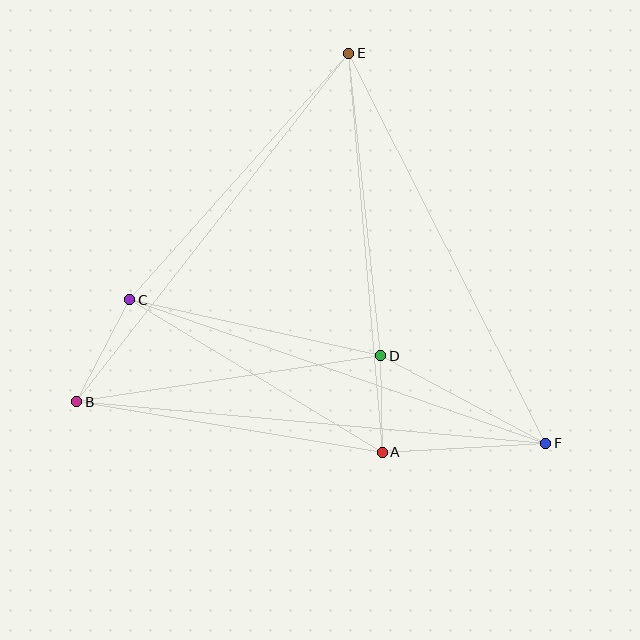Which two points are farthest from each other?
Points B and F are farthest from each other.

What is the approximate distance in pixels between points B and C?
The distance between B and C is approximately 115 pixels.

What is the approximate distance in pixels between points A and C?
The distance between A and C is approximately 295 pixels.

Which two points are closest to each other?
Points A and D are closest to each other.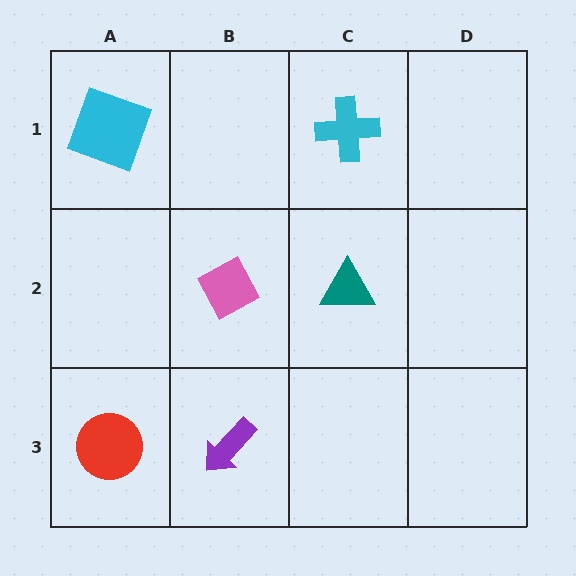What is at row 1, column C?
A cyan cross.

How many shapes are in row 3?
2 shapes.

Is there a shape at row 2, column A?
No, that cell is empty.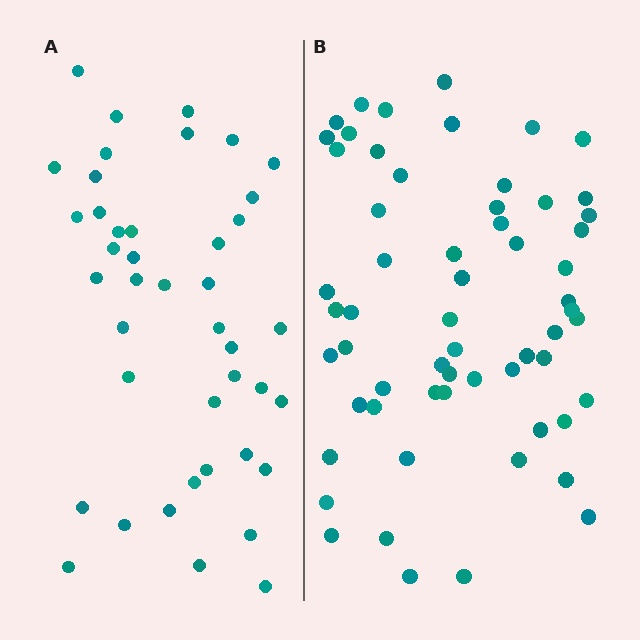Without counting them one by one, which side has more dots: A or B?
Region B (the right region) has more dots.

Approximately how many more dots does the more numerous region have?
Region B has approximately 20 more dots than region A.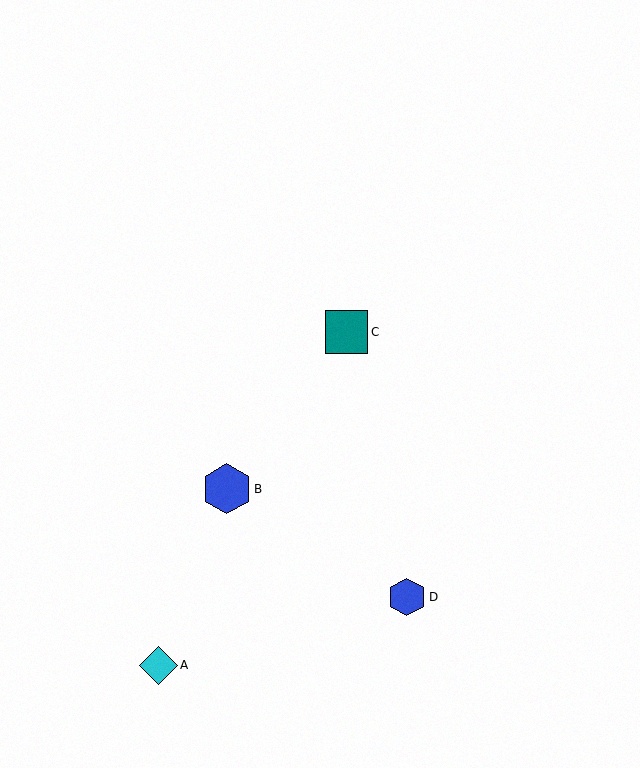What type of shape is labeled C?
Shape C is a teal square.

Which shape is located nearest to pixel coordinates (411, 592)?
The blue hexagon (labeled D) at (407, 597) is nearest to that location.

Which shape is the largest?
The blue hexagon (labeled B) is the largest.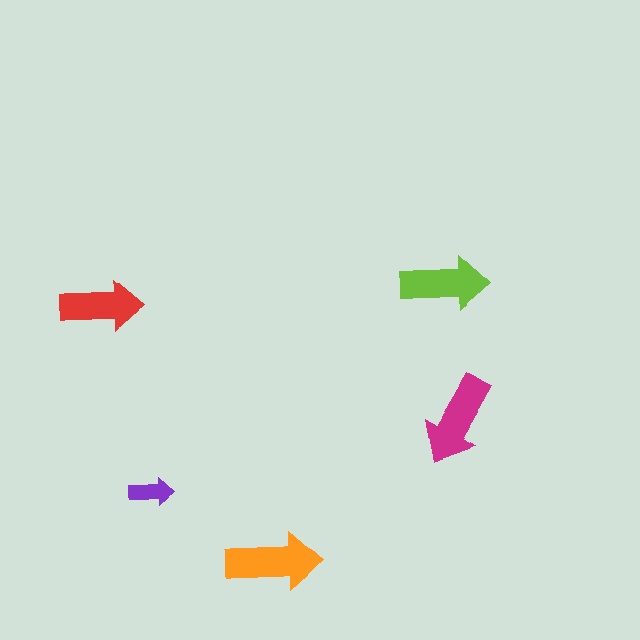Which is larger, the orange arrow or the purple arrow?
The orange one.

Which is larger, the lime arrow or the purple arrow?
The lime one.